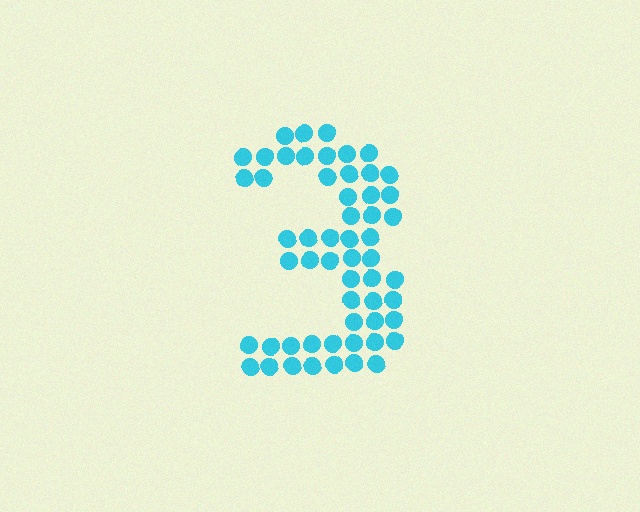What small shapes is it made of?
It is made of small circles.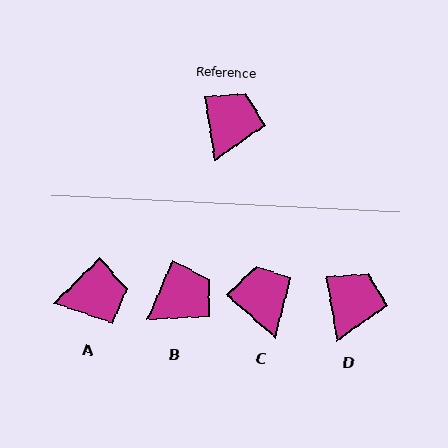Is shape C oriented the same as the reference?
No, it is off by about 40 degrees.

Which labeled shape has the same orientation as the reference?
D.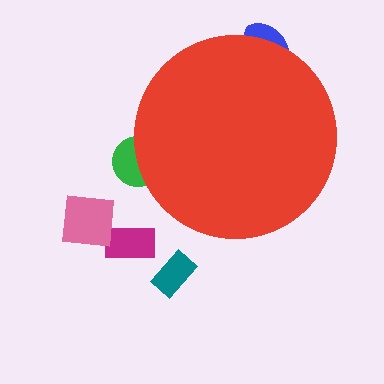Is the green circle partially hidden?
Yes, the green circle is partially hidden behind the red circle.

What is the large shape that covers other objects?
A red circle.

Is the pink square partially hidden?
No, the pink square is fully visible.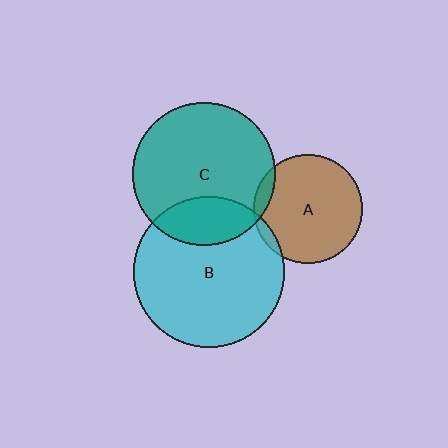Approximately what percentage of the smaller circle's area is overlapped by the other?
Approximately 5%.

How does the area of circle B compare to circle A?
Approximately 1.9 times.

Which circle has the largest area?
Circle B (cyan).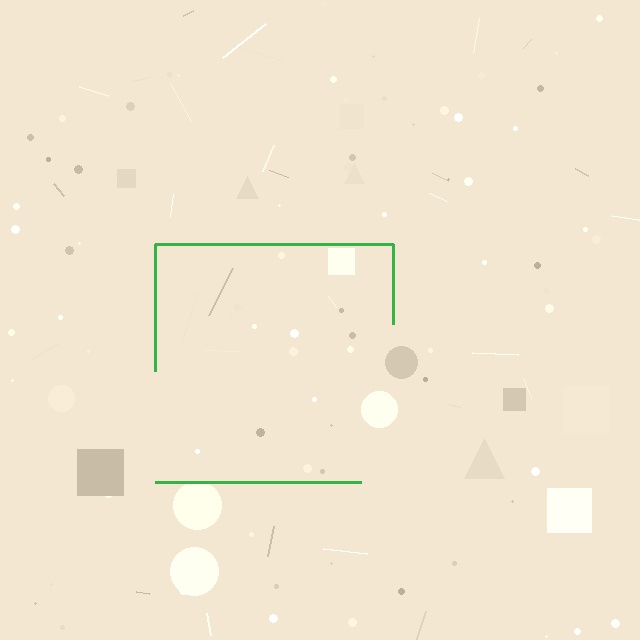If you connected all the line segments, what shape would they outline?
They would outline a square.